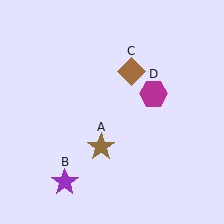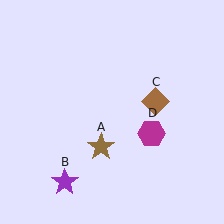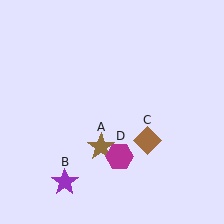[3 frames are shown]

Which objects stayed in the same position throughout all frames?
Brown star (object A) and purple star (object B) remained stationary.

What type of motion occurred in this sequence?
The brown diamond (object C), magenta hexagon (object D) rotated clockwise around the center of the scene.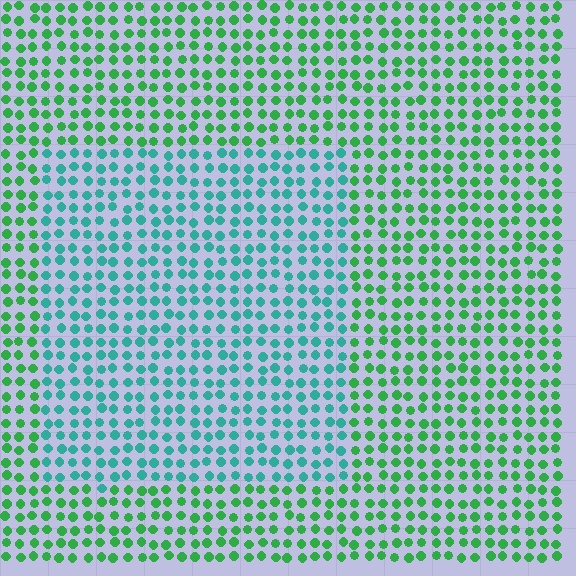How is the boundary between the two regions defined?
The boundary is defined purely by a slight shift in hue (about 42 degrees). Spacing, size, and orientation are identical on both sides.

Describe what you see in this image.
The image is filled with small green elements in a uniform arrangement. A rectangle-shaped region is visible where the elements are tinted to a slightly different hue, forming a subtle color boundary.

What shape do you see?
I see a rectangle.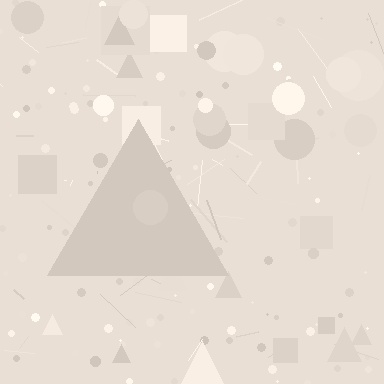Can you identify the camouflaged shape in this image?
The camouflaged shape is a triangle.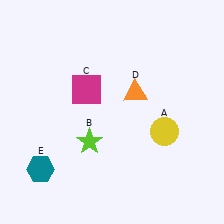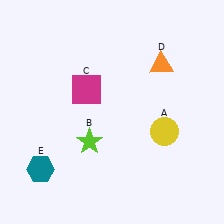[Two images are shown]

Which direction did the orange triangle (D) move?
The orange triangle (D) moved up.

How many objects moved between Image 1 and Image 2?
1 object moved between the two images.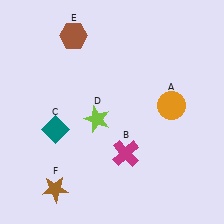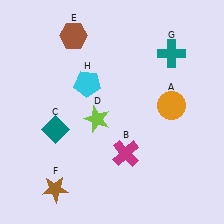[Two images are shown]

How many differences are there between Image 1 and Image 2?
There are 2 differences between the two images.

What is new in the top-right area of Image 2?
A teal cross (G) was added in the top-right area of Image 2.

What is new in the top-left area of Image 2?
A cyan pentagon (H) was added in the top-left area of Image 2.